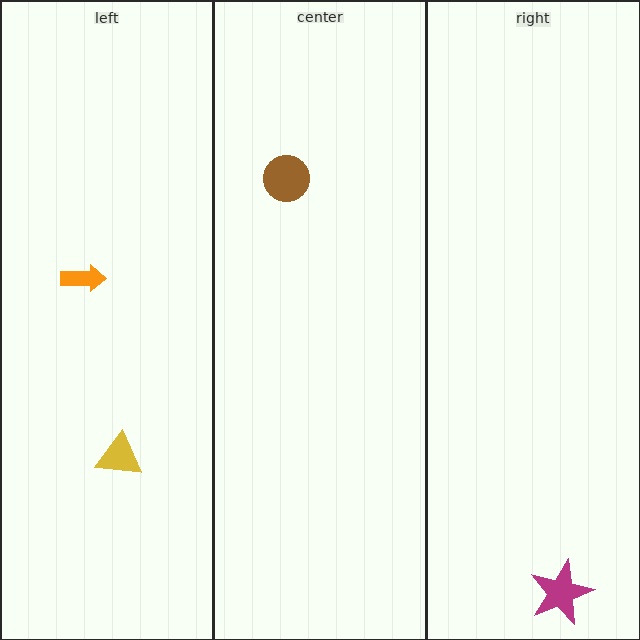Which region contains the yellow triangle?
The left region.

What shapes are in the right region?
The magenta star.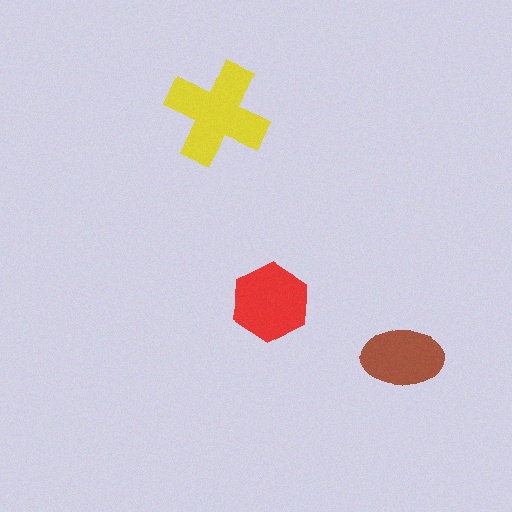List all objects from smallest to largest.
The brown ellipse, the red hexagon, the yellow cross.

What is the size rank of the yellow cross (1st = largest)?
1st.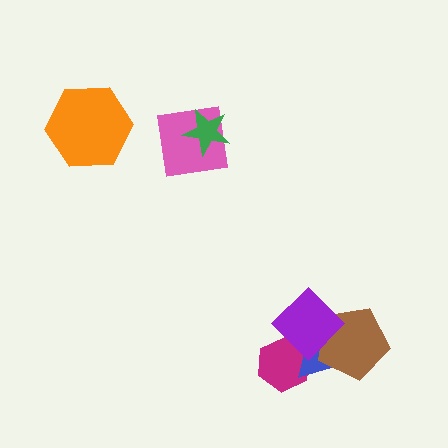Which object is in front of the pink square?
The green star is in front of the pink square.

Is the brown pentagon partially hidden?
Yes, it is partially covered by another shape.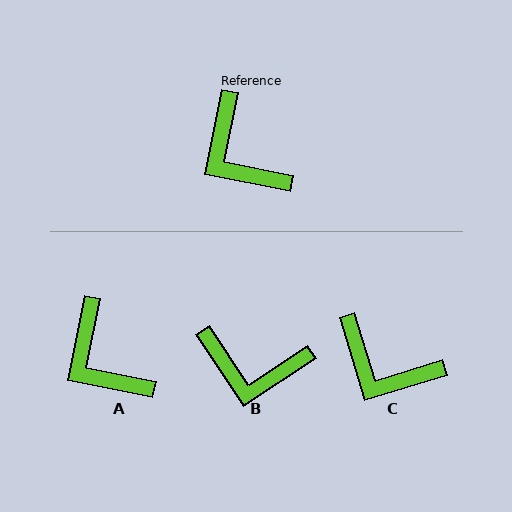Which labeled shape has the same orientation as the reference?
A.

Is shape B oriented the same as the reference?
No, it is off by about 45 degrees.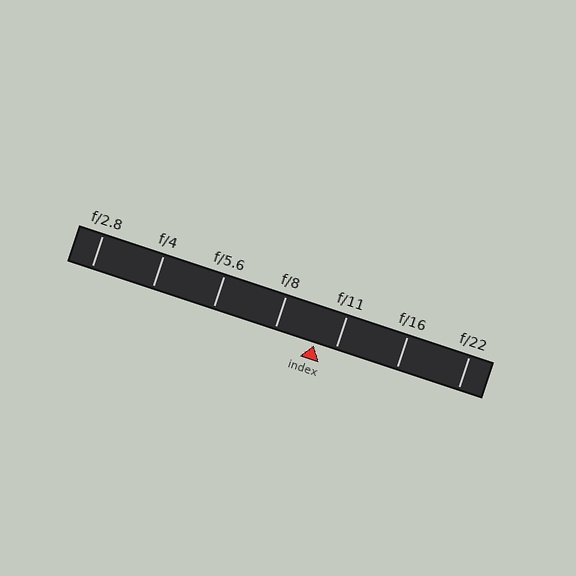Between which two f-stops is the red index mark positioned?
The index mark is between f/8 and f/11.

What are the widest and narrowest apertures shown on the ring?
The widest aperture shown is f/2.8 and the narrowest is f/22.